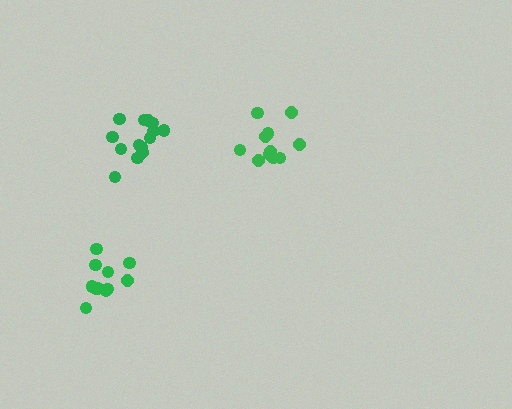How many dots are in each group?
Group 1: 14 dots, Group 2: 11 dots, Group 3: 12 dots (37 total).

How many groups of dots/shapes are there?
There are 3 groups.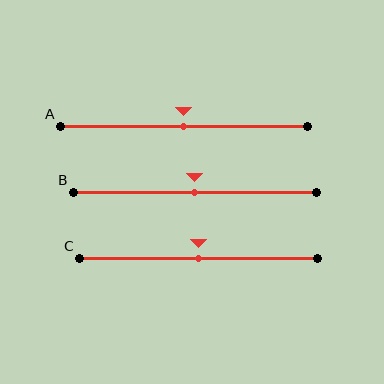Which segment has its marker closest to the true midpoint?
Segment A has its marker closest to the true midpoint.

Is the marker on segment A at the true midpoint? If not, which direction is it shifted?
Yes, the marker on segment A is at the true midpoint.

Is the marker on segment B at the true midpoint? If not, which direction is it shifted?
Yes, the marker on segment B is at the true midpoint.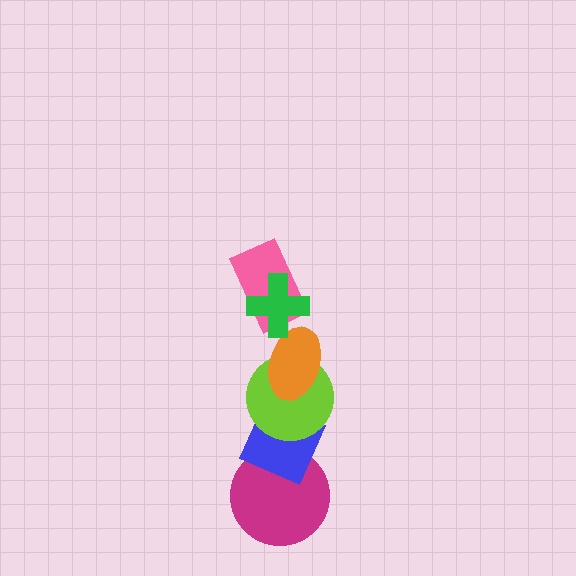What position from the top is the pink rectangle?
The pink rectangle is 2nd from the top.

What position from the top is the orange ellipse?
The orange ellipse is 3rd from the top.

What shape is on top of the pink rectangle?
The green cross is on top of the pink rectangle.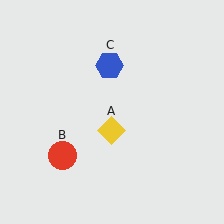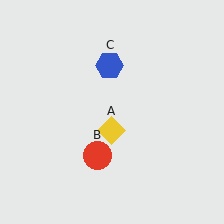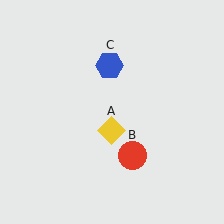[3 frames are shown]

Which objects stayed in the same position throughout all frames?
Yellow diamond (object A) and blue hexagon (object C) remained stationary.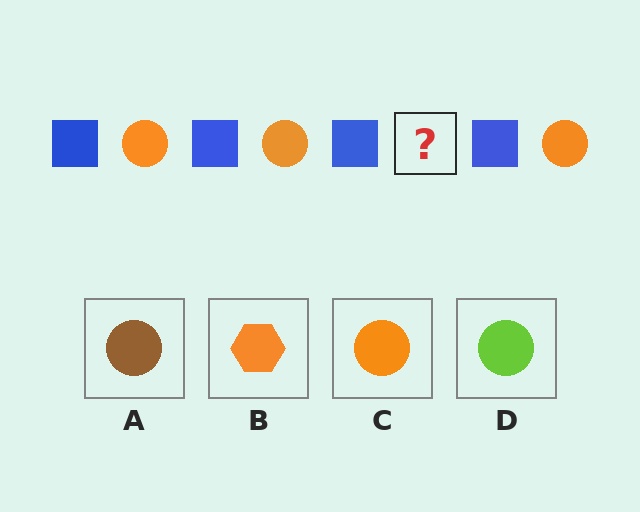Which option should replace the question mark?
Option C.